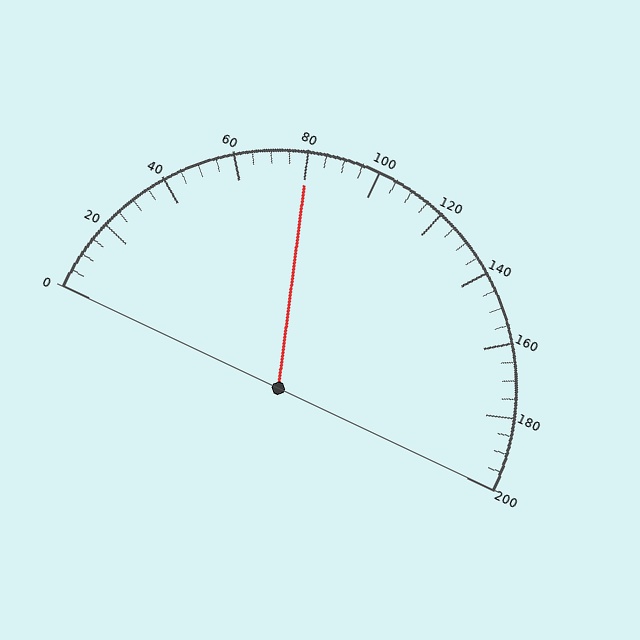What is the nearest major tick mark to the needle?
The nearest major tick mark is 80.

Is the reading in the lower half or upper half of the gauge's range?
The reading is in the lower half of the range (0 to 200).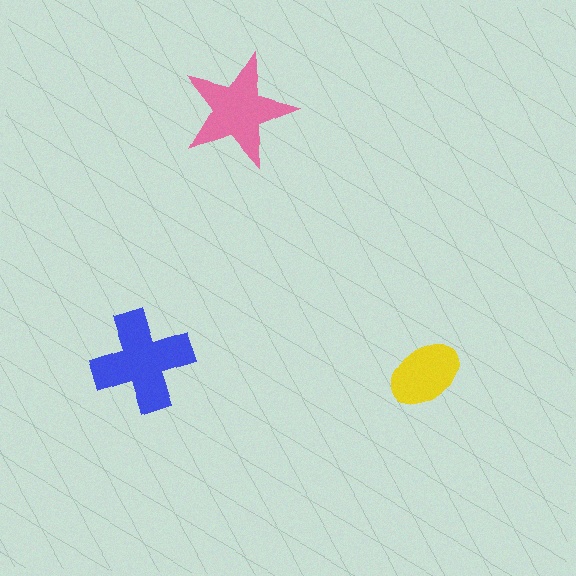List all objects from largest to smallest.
The blue cross, the pink star, the yellow ellipse.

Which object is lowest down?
The yellow ellipse is bottommost.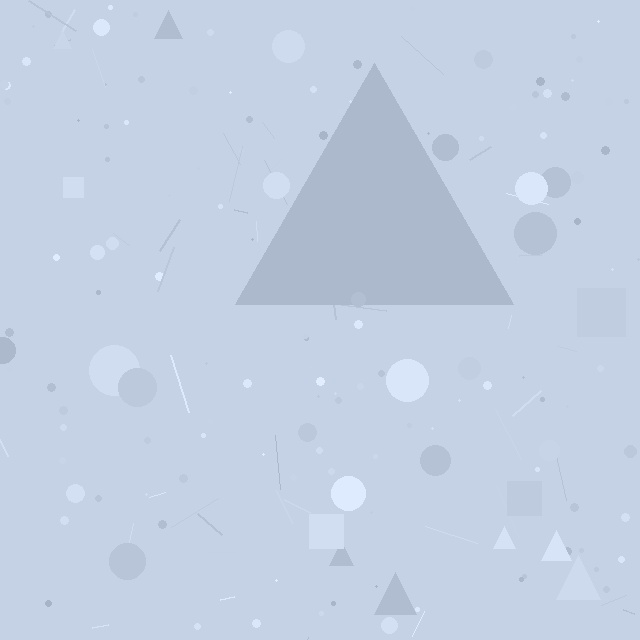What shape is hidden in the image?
A triangle is hidden in the image.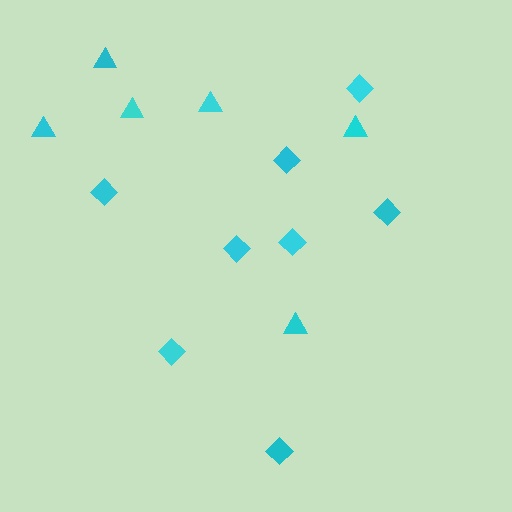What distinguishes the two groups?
There are 2 groups: one group of diamonds (8) and one group of triangles (6).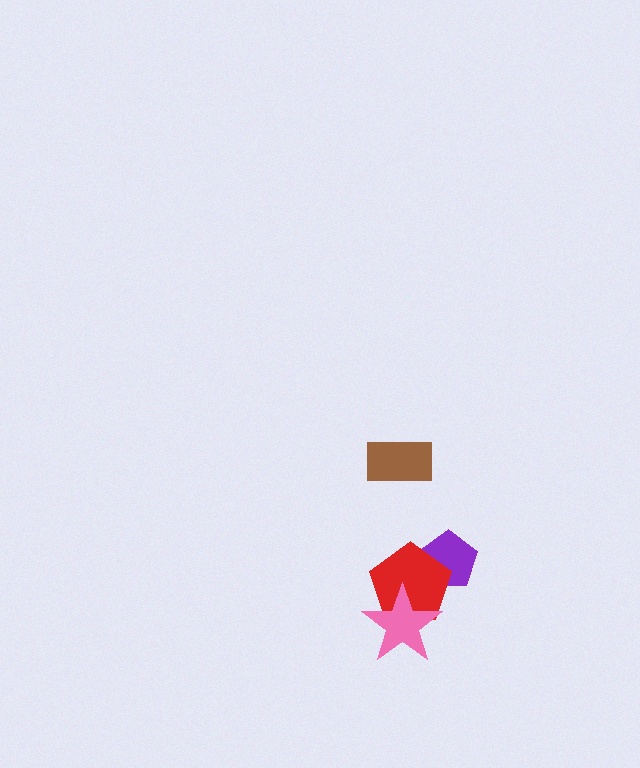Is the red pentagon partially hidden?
Yes, it is partially covered by another shape.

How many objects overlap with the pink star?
1 object overlaps with the pink star.